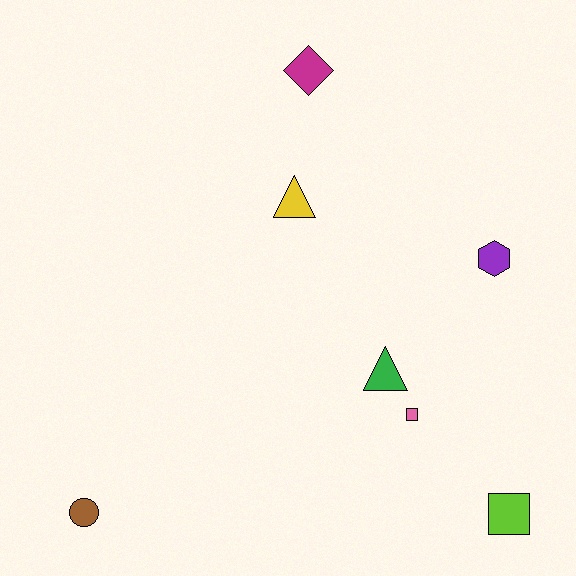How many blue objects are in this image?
There are no blue objects.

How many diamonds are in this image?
There is 1 diamond.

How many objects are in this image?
There are 7 objects.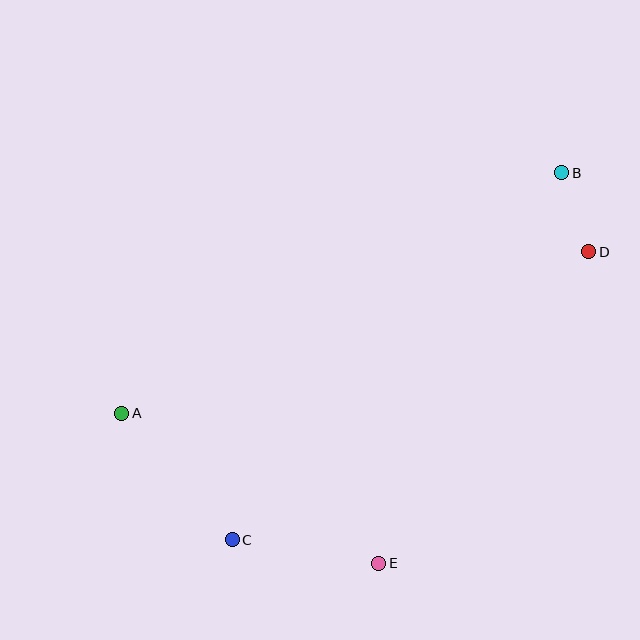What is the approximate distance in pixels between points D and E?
The distance between D and E is approximately 375 pixels.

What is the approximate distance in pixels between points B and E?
The distance between B and E is approximately 431 pixels.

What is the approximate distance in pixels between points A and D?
The distance between A and D is approximately 494 pixels.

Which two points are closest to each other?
Points B and D are closest to each other.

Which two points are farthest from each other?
Points A and B are farthest from each other.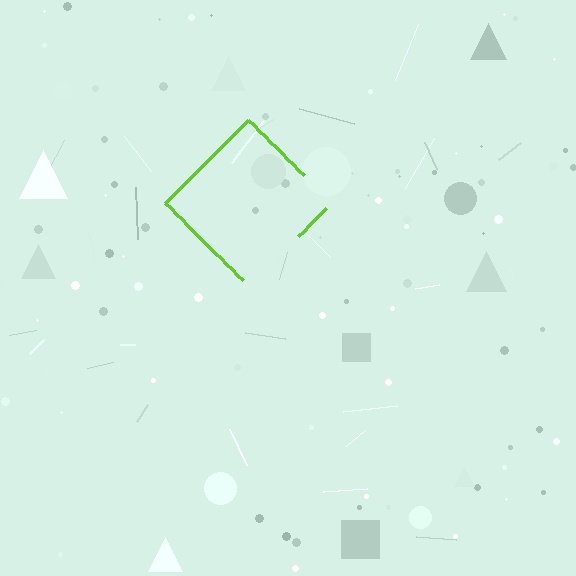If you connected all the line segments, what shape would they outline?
They would outline a diamond.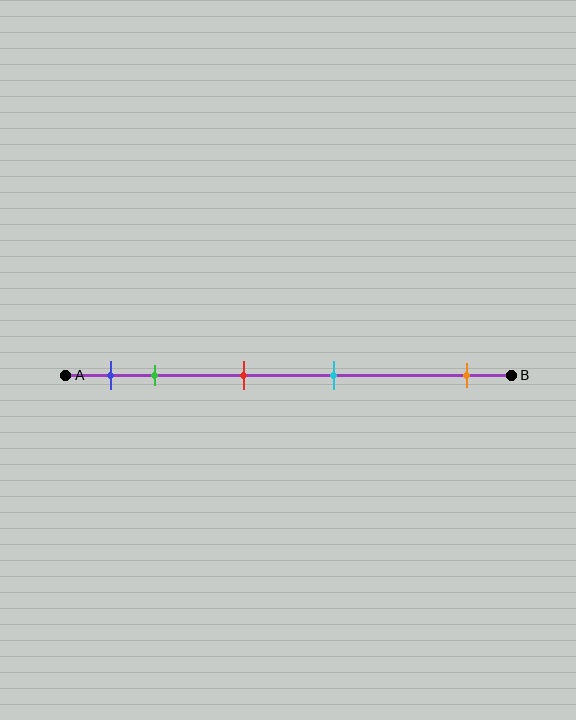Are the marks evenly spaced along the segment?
No, the marks are not evenly spaced.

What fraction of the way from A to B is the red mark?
The red mark is approximately 40% (0.4) of the way from A to B.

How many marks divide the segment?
There are 5 marks dividing the segment.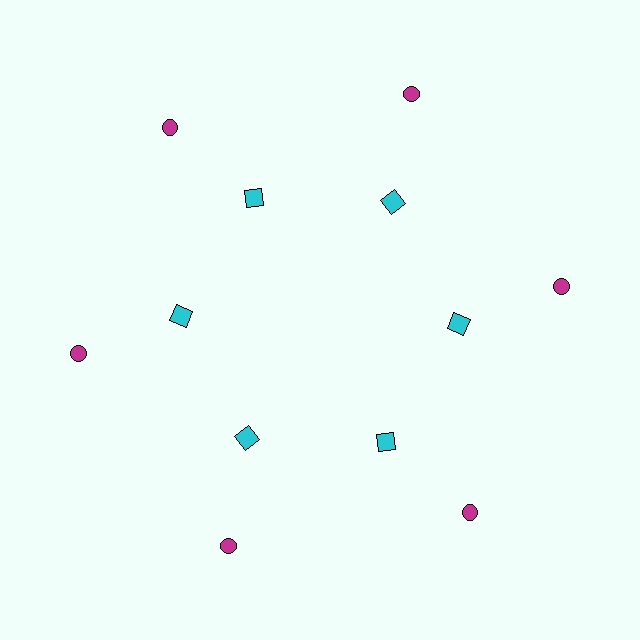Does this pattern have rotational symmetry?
Yes, this pattern has 6-fold rotational symmetry. It looks the same after rotating 60 degrees around the center.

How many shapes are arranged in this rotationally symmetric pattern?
There are 12 shapes, arranged in 6 groups of 2.